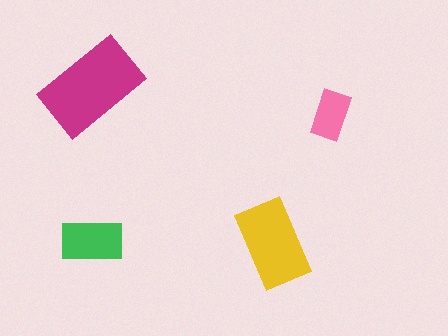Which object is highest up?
The magenta rectangle is topmost.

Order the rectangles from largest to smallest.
the magenta one, the yellow one, the green one, the pink one.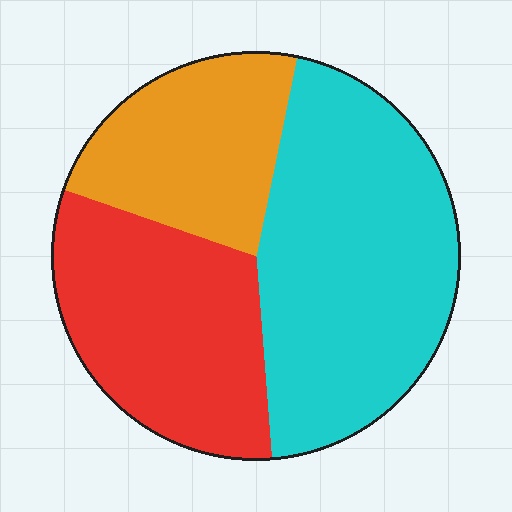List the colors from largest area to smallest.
From largest to smallest: cyan, red, orange.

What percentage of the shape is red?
Red takes up about one third (1/3) of the shape.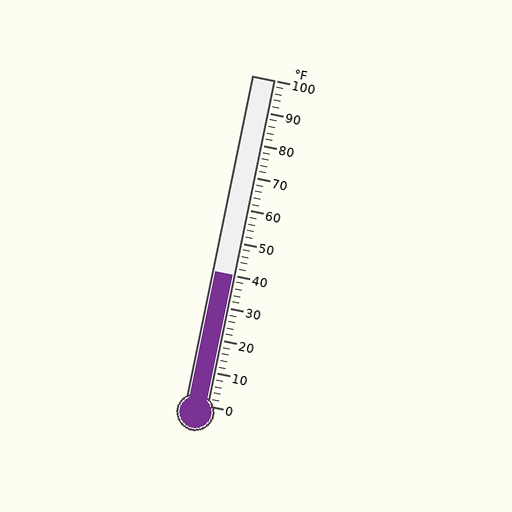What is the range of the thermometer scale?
The thermometer scale ranges from 0°F to 100°F.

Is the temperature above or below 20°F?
The temperature is above 20°F.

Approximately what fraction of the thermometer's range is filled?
The thermometer is filled to approximately 40% of its range.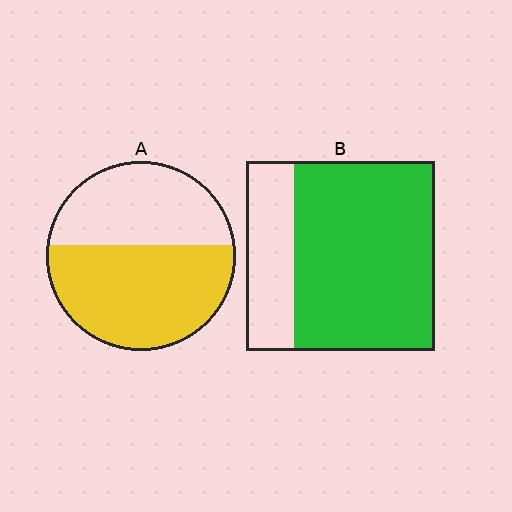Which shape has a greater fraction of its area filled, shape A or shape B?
Shape B.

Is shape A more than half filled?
Yes.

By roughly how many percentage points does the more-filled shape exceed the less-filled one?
By roughly 15 percentage points (B over A).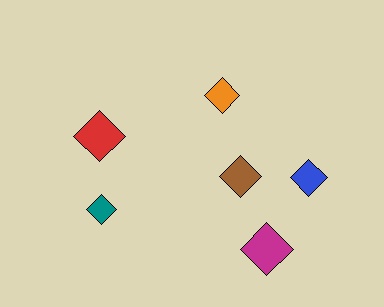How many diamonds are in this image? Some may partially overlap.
There are 6 diamonds.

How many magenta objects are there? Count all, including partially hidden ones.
There is 1 magenta object.